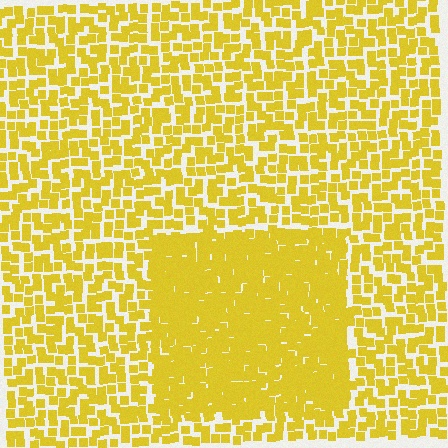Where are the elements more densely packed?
The elements are more densely packed inside the rectangle boundary.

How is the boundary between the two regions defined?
The boundary is defined by a change in element density (approximately 1.9x ratio). All elements are the same color, size, and shape.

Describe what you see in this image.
The image contains small yellow elements arranged at two different densities. A rectangle-shaped region is visible where the elements are more densely packed than the surrounding area.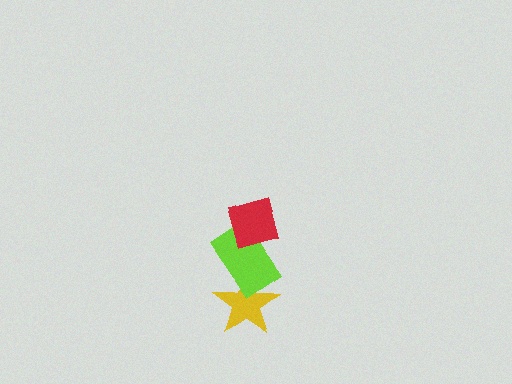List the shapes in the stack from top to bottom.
From top to bottom: the red diamond, the lime rectangle, the yellow star.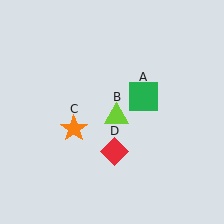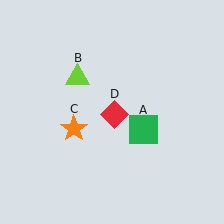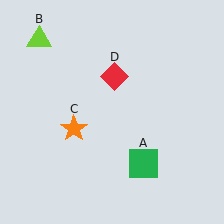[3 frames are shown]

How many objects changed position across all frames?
3 objects changed position: green square (object A), lime triangle (object B), red diamond (object D).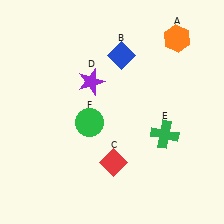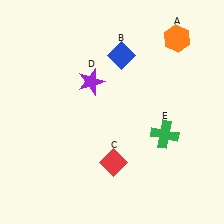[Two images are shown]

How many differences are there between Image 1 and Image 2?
There is 1 difference between the two images.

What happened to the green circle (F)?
The green circle (F) was removed in Image 2. It was in the bottom-left area of Image 1.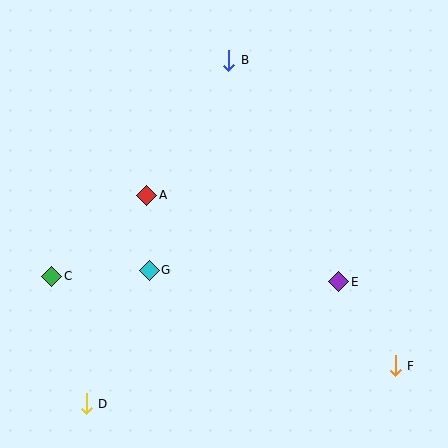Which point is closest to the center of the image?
Point A at (147, 195) is closest to the center.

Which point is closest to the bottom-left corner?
Point D is closest to the bottom-left corner.